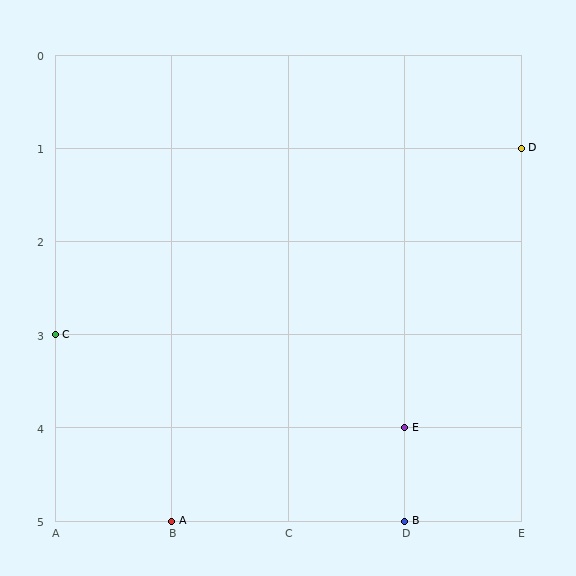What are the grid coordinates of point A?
Point A is at grid coordinates (B, 5).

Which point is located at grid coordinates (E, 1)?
Point D is at (E, 1).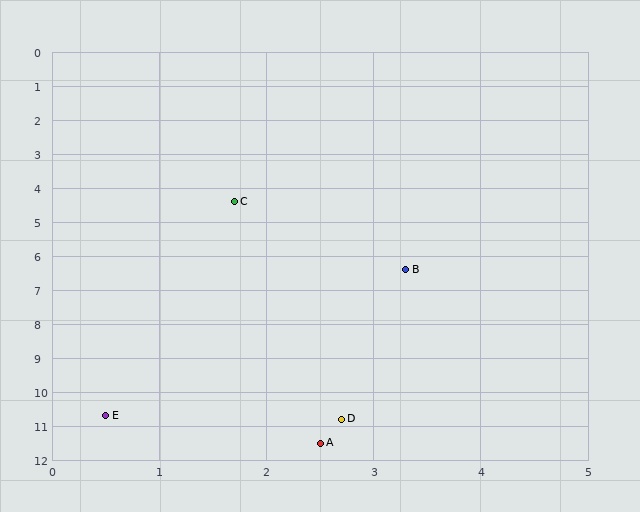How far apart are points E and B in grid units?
Points E and B are about 5.1 grid units apart.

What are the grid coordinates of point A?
Point A is at approximately (2.5, 11.5).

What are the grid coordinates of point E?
Point E is at approximately (0.5, 10.7).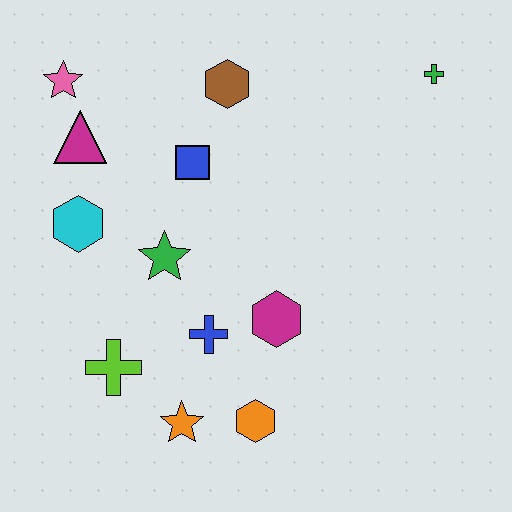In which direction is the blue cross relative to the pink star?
The blue cross is below the pink star.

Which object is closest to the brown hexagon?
The blue square is closest to the brown hexagon.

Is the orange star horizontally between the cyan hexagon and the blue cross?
Yes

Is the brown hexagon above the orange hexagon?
Yes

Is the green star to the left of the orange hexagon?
Yes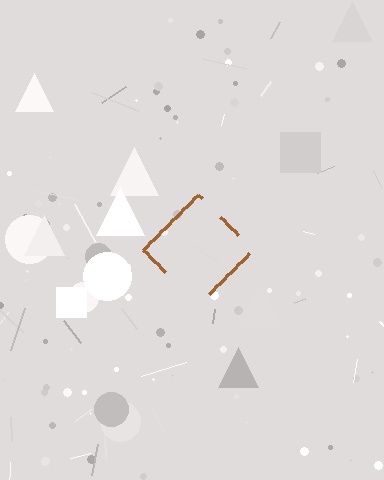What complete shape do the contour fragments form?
The contour fragments form a diamond.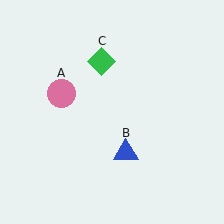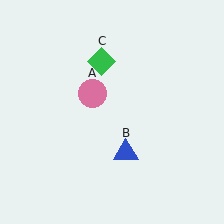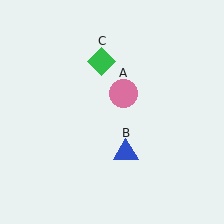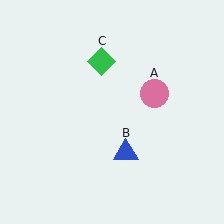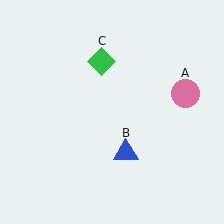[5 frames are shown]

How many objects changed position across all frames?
1 object changed position: pink circle (object A).